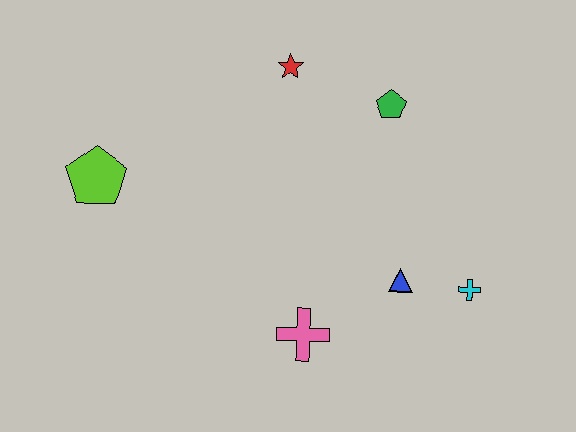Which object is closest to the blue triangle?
The cyan cross is closest to the blue triangle.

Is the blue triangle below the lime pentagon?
Yes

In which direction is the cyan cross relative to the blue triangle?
The cyan cross is to the right of the blue triangle.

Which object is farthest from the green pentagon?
The lime pentagon is farthest from the green pentagon.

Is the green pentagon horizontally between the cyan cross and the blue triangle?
No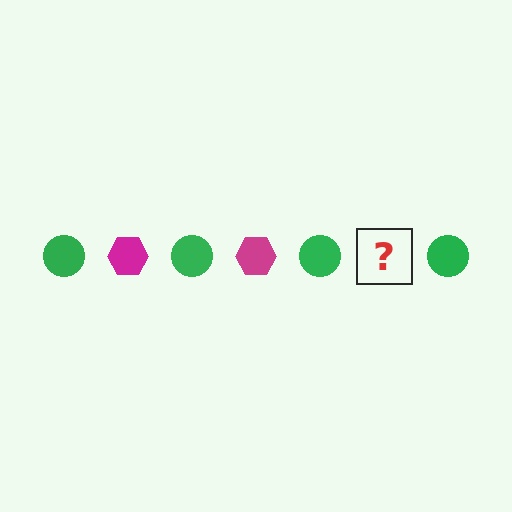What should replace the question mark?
The question mark should be replaced with a magenta hexagon.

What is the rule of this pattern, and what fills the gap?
The rule is that the pattern alternates between green circle and magenta hexagon. The gap should be filled with a magenta hexagon.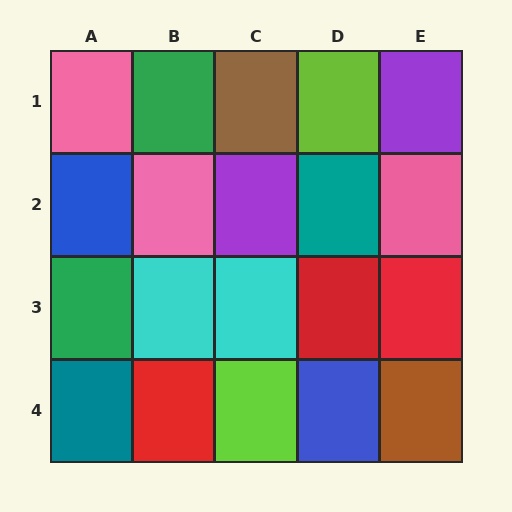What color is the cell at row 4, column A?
Teal.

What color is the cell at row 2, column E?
Pink.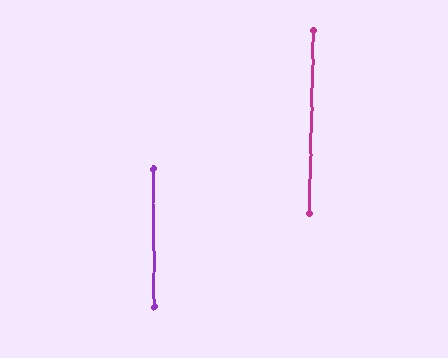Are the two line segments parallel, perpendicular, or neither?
Parallel — their directions differ by only 1.7°.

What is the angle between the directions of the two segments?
Approximately 2 degrees.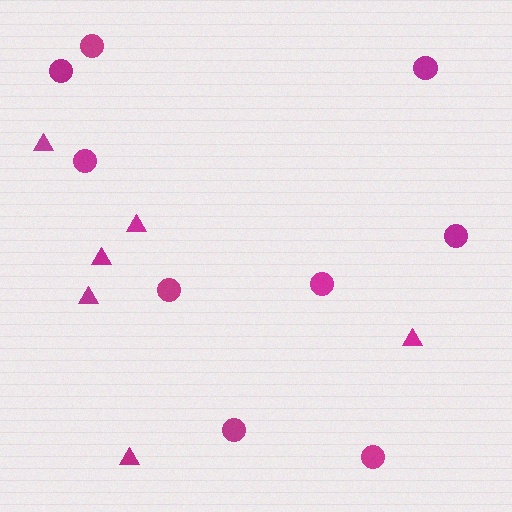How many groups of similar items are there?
There are 2 groups: one group of triangles (6) and one group of circles (9).